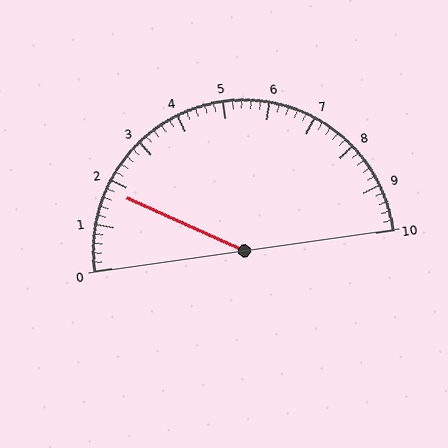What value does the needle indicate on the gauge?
The needle indicates approximately 1.8.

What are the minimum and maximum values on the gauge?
The gauge ranges from 0 to 10.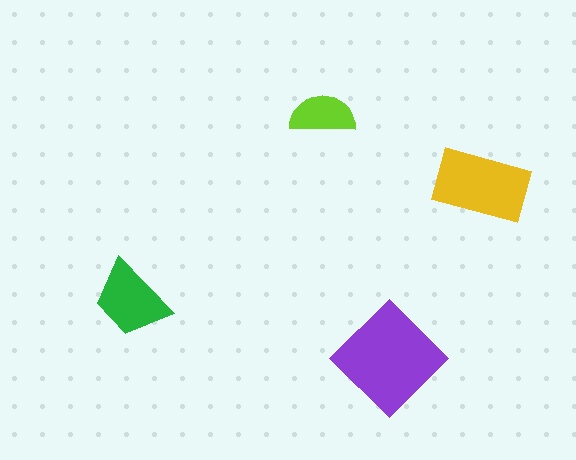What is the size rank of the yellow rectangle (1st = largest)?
2nd.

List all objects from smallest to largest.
The lime semicircle, the green trapezoid, the yellow rectangle, the purple diamond.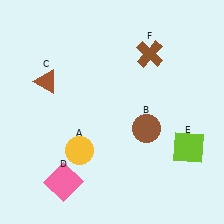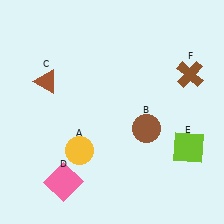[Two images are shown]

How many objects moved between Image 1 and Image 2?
1 object moved between the two images.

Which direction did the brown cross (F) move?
The brown cross (F) moved right.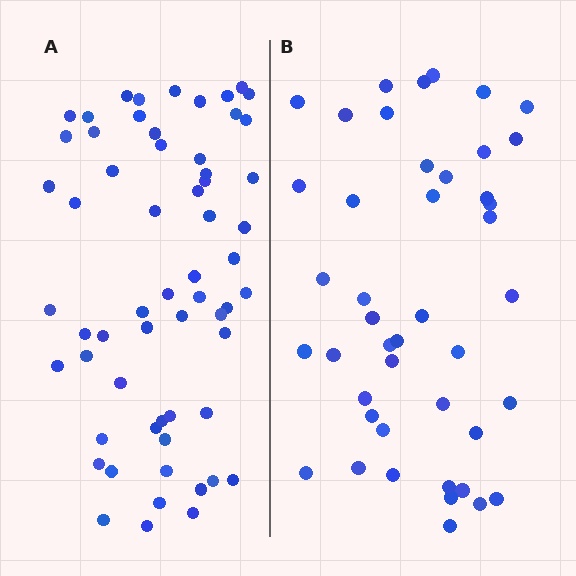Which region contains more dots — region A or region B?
Region A (the left region) has more dots.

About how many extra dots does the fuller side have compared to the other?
Region A has approximately 15 more dots than region B.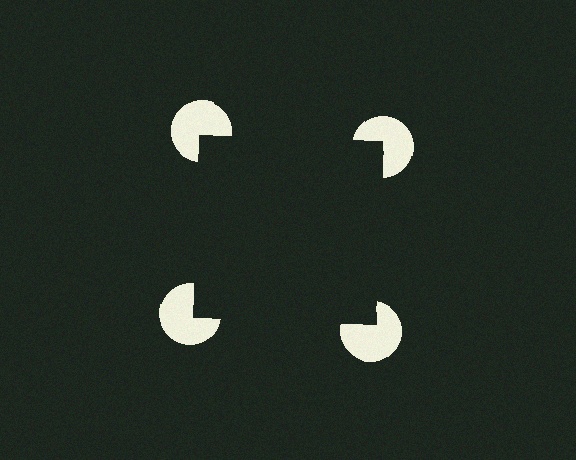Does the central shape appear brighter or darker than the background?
It typically appears slightly darker than the background, even though no actual brightness change is drawn.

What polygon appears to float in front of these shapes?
An illusory square — its edges are inferred from the aligned wedge cuts in the pac-man discs, not physically drawn.